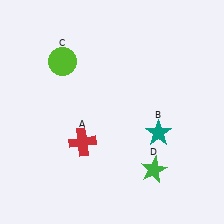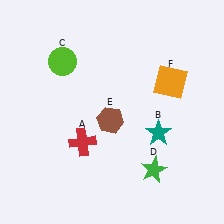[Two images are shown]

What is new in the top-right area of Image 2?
An orange square (F) was added in the top-right area of Image 2.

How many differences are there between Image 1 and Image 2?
There are 2 differences between the two images.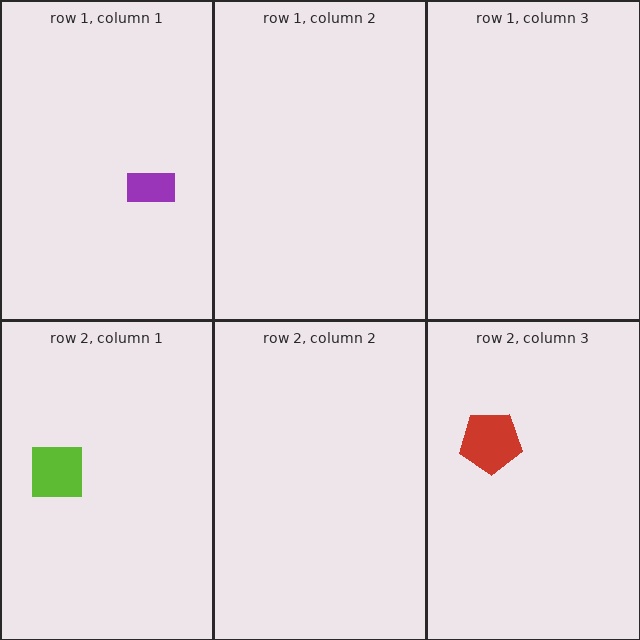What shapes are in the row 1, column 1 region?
The purple rectangle.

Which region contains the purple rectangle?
The row 1, column 1 region.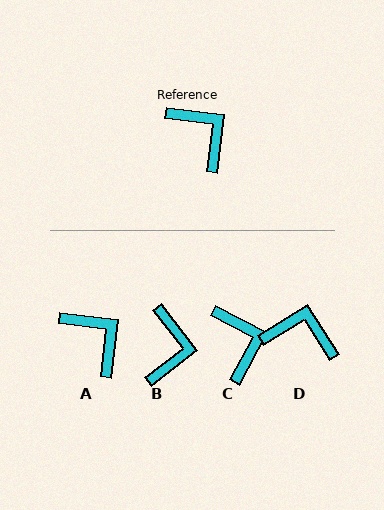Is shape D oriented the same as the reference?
No, it is off by about 39 degrees.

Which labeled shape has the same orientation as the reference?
A.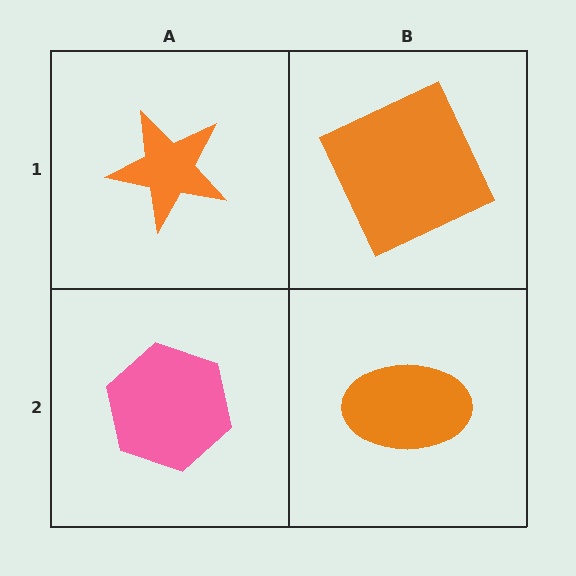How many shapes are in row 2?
2 shapes.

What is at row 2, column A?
A pink hexagon.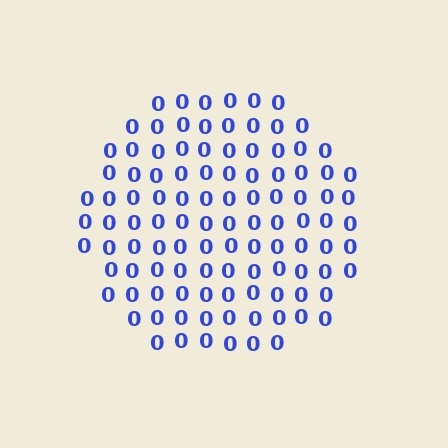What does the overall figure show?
The overall figure shows a circle.